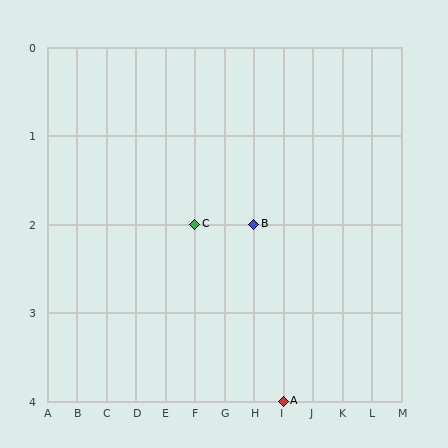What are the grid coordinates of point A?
Point A is at grid coordinates (I, 4).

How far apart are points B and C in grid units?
Points B and C are 2 columns apart.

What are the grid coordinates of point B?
Point B is at grid coordinates (H, 2).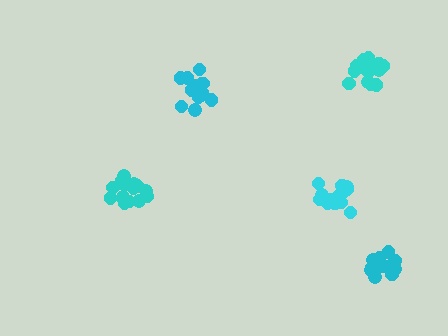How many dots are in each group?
Group 1: 16 dots, Group 2: 16 dots, Group 3: 15 dots, Group 4: 15 dots, Group 5: 14 dots (76 total).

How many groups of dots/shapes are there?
There are 5 groups.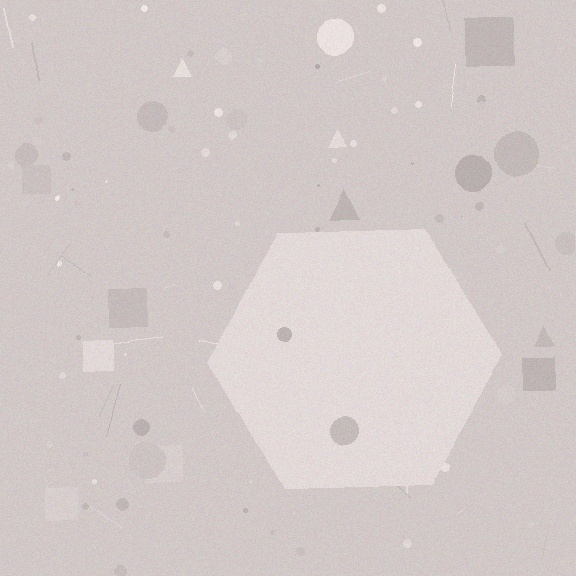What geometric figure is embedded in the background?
A hexagon is embedded in the background.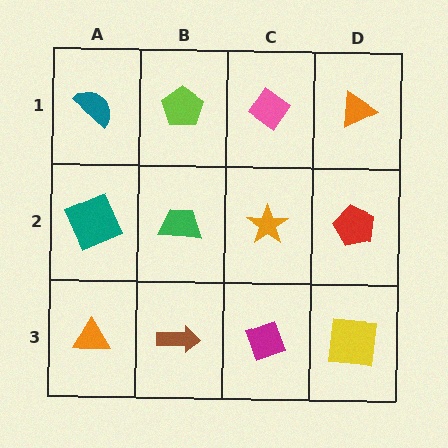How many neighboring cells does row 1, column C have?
3.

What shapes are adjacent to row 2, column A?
A teal semicircle (row 1, column A), an orange triangle (row 3, column A), a green trapezoid (row 2, column B).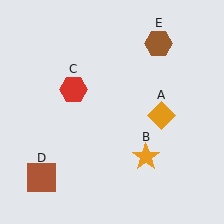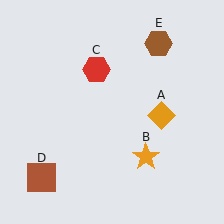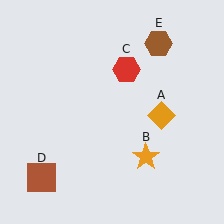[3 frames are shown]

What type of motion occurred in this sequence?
The red hexagon (object C) rotated clockwise around the center of the scene.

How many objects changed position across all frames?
1 object changed position: red hexagon (object C).